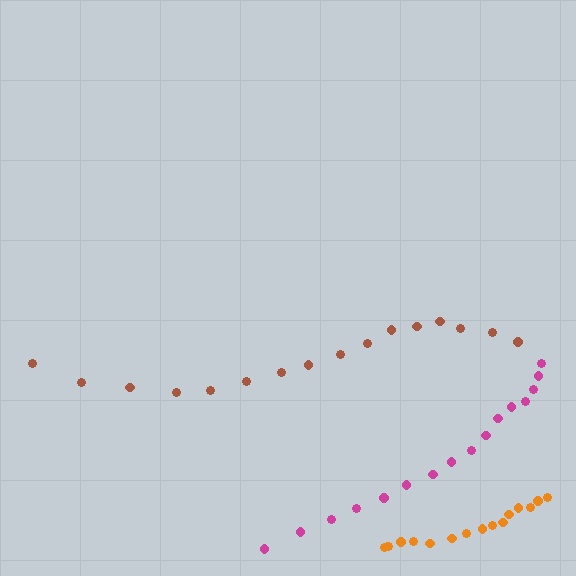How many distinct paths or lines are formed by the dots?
There are 3 distinct paths.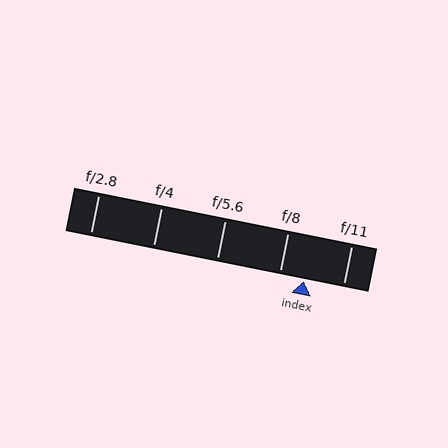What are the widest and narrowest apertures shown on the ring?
The widest aperture shown is f/2.8 and the narrowest is f/11.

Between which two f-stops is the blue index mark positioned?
The index mark is between f/8 and f/11.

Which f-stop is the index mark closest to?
The index mark is closest to f/8.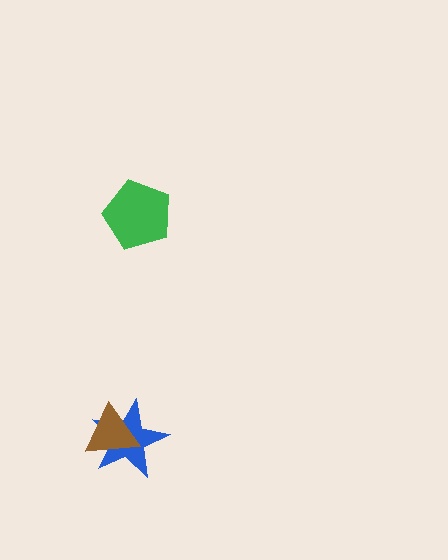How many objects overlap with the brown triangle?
1 object overlaps with the brown triangle.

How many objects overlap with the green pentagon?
0 objects overlap with the green pentagon.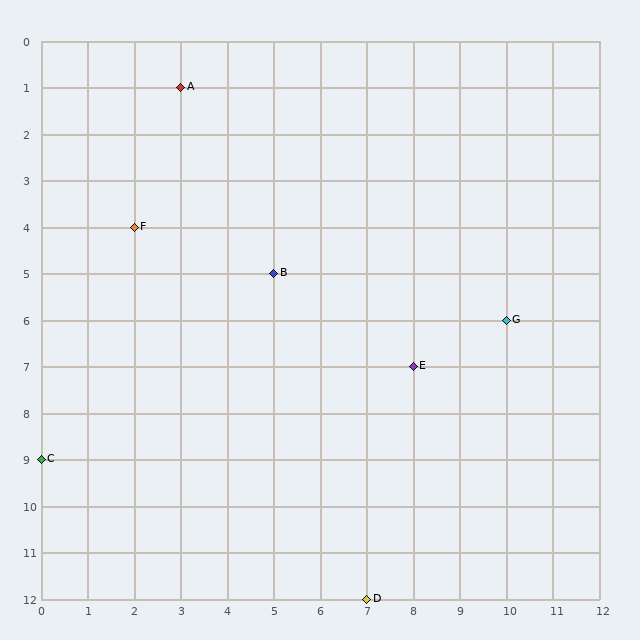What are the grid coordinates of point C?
Point C is at grid coordinates (0, 9).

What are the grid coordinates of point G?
Point G is at grid coordinates (10, 6).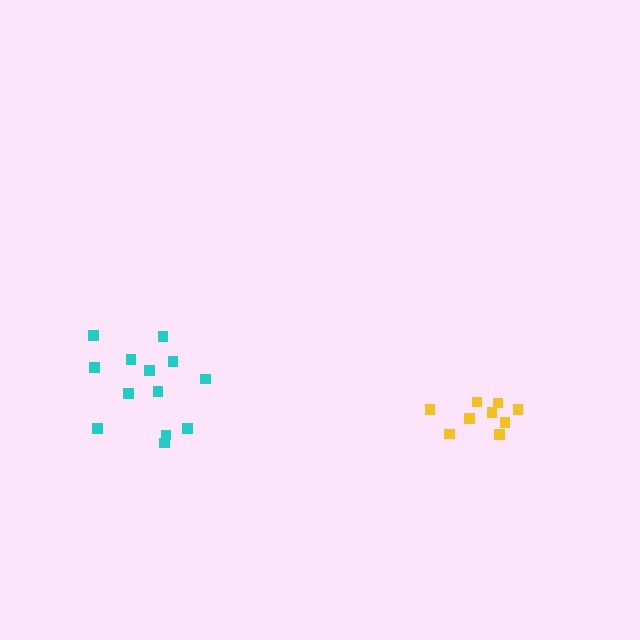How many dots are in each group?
Group 1: 9 dots, Group 2: 13 dots (22 total).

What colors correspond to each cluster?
The clusters are colored: yellow, cyan.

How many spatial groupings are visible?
There are 2 spatial groupings.